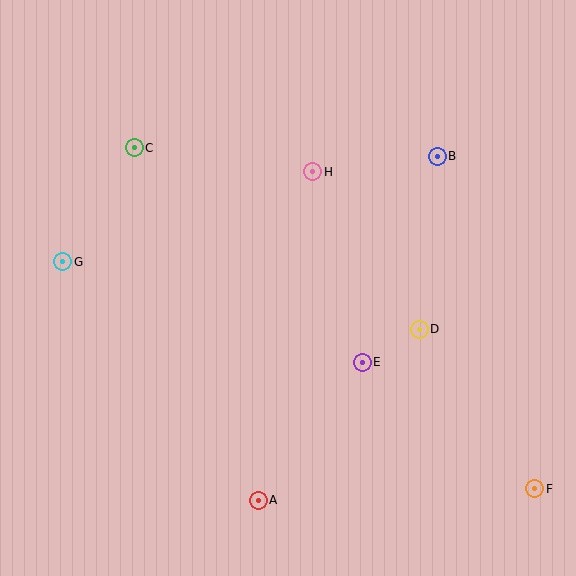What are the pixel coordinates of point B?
Point B is at (437, 156).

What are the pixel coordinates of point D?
Point D is at (419, 329).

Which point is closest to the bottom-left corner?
Point A is closest to the bottom-left corner.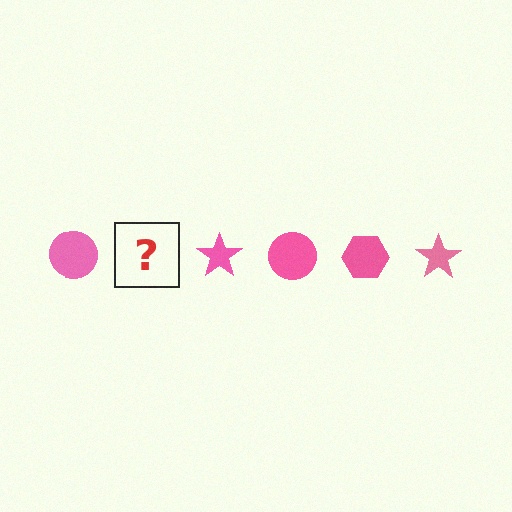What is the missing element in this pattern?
The missing element is a pink hexagon.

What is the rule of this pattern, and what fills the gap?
The rule is that the pattern cycles through circle, hexagon, star shapes in pink. The gap should be filled with a pink hexagon.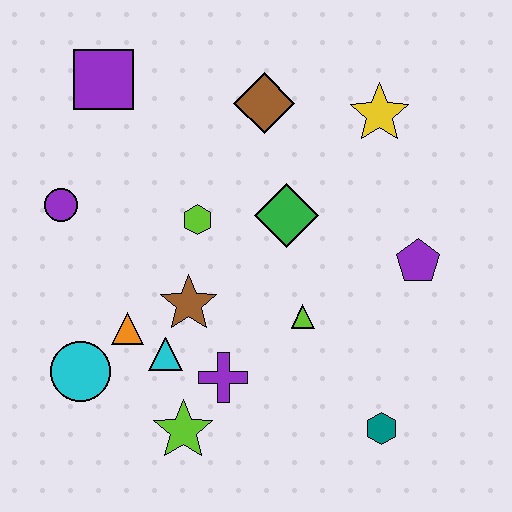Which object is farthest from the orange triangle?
The yellow star is farthest from the orange triangle.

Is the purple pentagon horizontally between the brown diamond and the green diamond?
No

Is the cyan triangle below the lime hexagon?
Yes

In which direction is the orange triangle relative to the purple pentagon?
The orange triangle is to the left of the purple pentagon.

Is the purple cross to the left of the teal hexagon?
Yes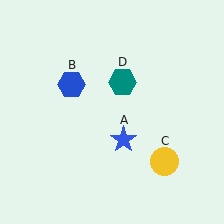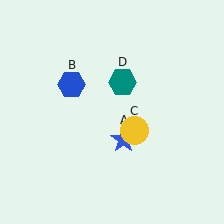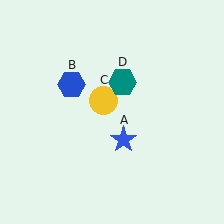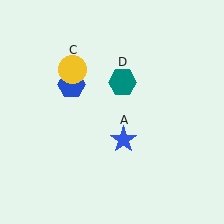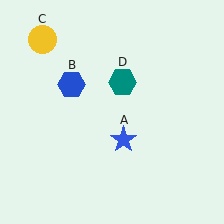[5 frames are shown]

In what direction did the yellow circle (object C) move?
The yellow circle (object C) moved up and to the left.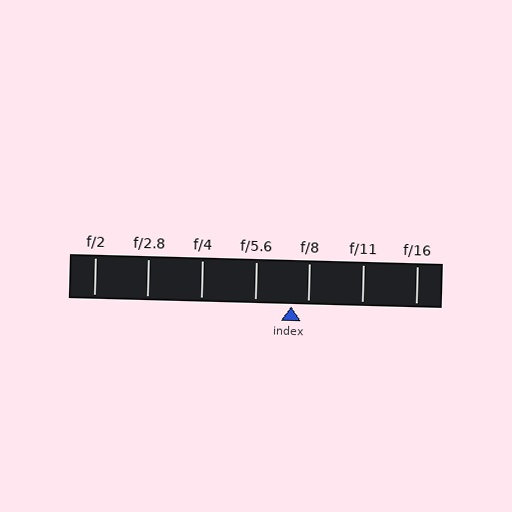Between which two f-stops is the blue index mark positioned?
The index mark is between f/5.6 and f/8.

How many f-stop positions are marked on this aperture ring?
There are 7 f-stop positions marked.